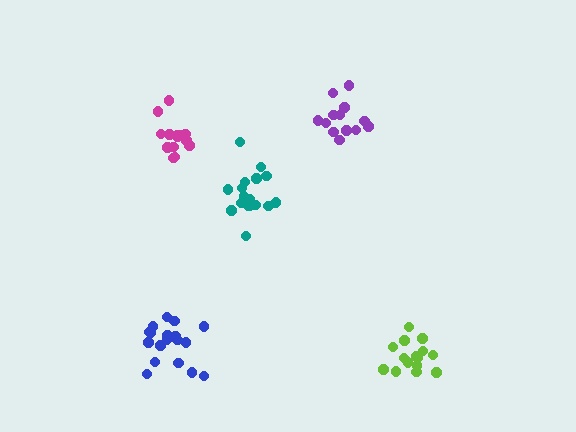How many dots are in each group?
Group 1: 14 dots, Group 2: 18 dots, Group 3: 15 dots, Group 4: 15 dots, Group 5: 19 dots (81 total).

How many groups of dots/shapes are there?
There are 5 groups.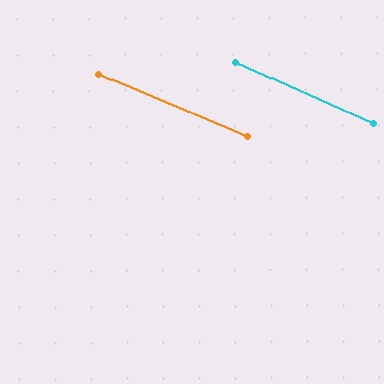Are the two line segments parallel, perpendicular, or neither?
Parallel — their directions differ by only 1.4°.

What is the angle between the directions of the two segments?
Approximately 1 degree.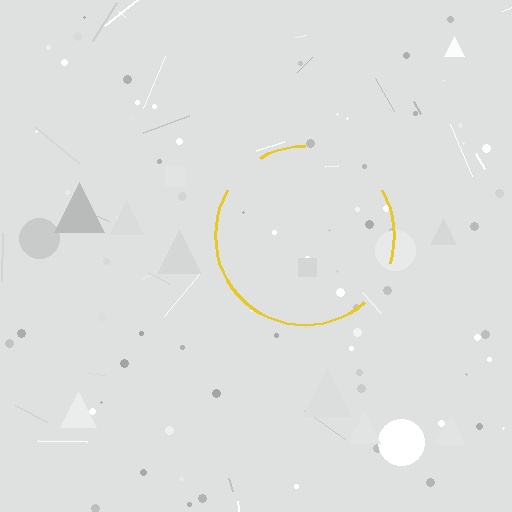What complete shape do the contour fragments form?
The contour fragments form a circle.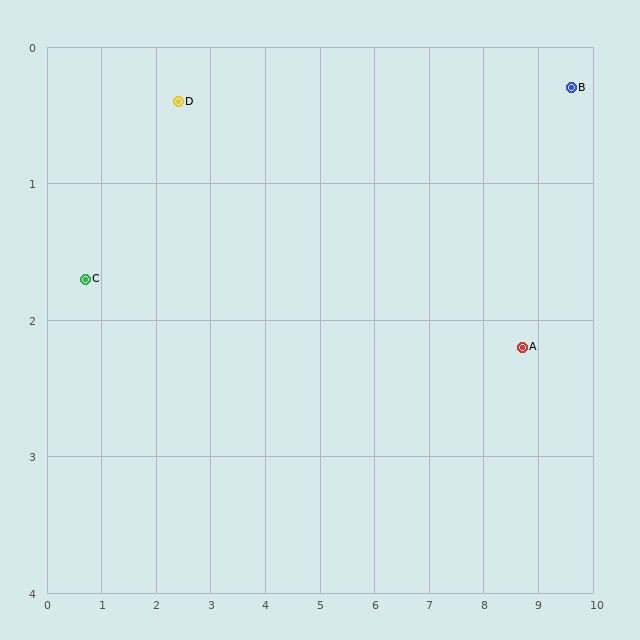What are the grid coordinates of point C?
Point C is at approximately (0.7, 1.7).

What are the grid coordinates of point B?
Point B is at approximately (9.6, 0.3).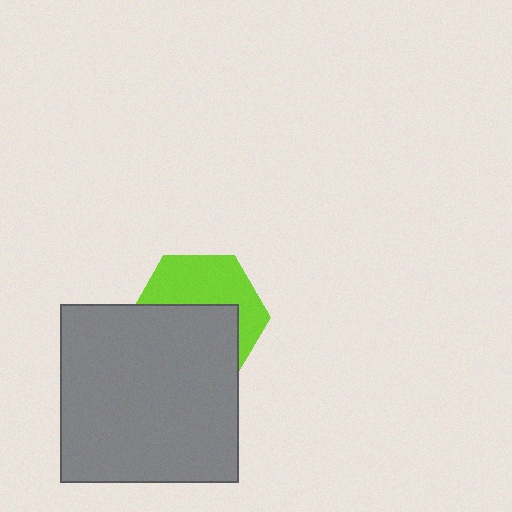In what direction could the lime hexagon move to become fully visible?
The lime hexagon could move up. That would shift it out from behind the gray square entirely.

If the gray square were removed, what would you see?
You would see the complete lime hexagon.